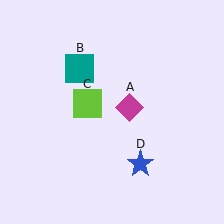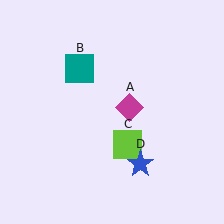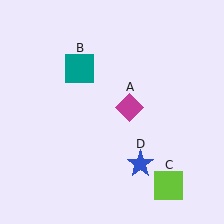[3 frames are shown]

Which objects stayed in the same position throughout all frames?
Magenta diamond (object A) and teal square (object B) and blue star (object D) remained stationary.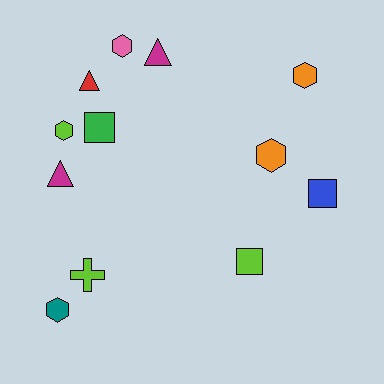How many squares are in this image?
There are 3 squares.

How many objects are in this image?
There are 12 objects.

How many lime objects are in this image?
There are 3 lime objects.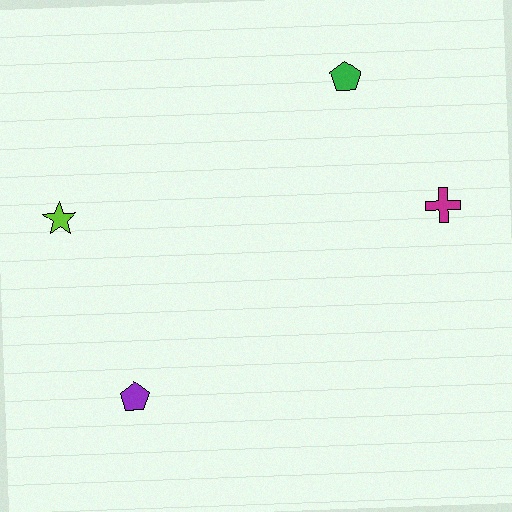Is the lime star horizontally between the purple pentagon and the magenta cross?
No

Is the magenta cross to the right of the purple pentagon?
Yes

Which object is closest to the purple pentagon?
The lime star is closest to the purple pentagon.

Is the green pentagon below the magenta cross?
No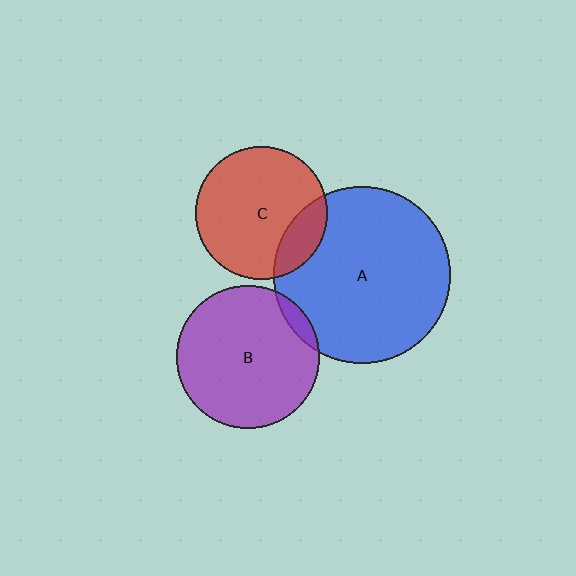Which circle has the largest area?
Circle A (blue).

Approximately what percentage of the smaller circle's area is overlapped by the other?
Approximately 20%.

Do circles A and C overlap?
Yes.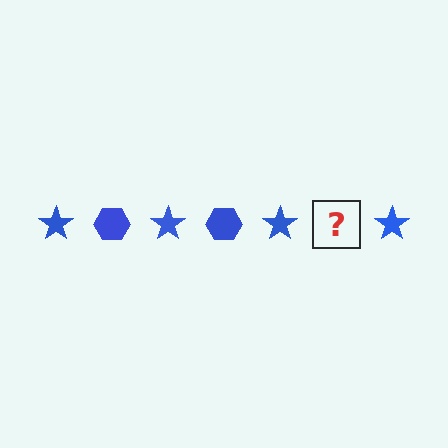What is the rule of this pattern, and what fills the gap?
The rule is that the pattern cycles through star, hexagon shapes in blue. The gap should be filled with a blue hexagon.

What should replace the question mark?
The question mark should be replaced with a blue hexagon.